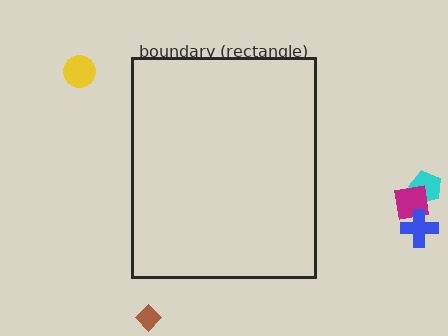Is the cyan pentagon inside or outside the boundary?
Outside.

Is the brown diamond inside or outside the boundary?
Outside.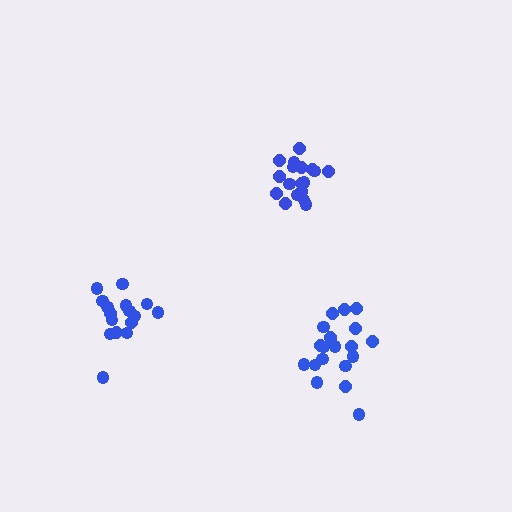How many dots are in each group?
Group 1: 18 dots, Group 2: 17 dots, Group 3: 19 dots (54 total).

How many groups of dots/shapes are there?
There are 3 groups.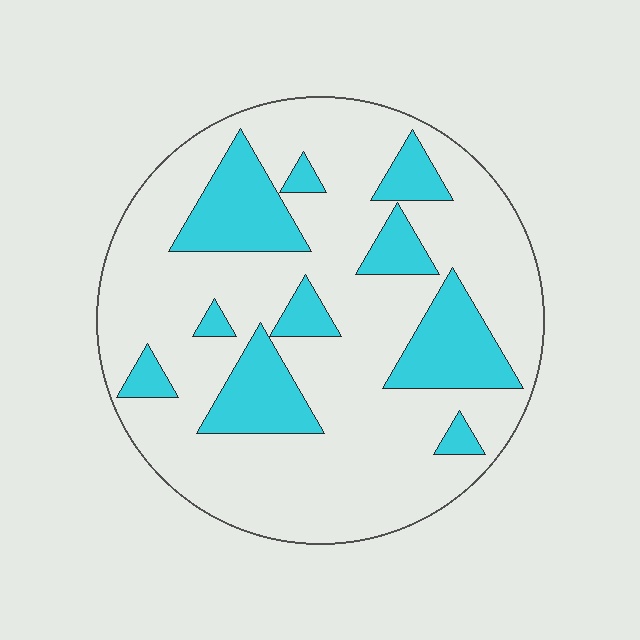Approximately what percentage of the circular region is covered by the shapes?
Approximately 25%.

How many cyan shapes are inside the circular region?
10.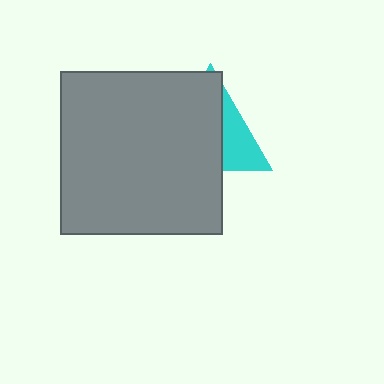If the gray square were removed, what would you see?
You would see the complete cyan triangle.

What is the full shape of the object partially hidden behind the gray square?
The partially hidden object is a cyan triangle.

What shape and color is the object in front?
The object in front is a gray square.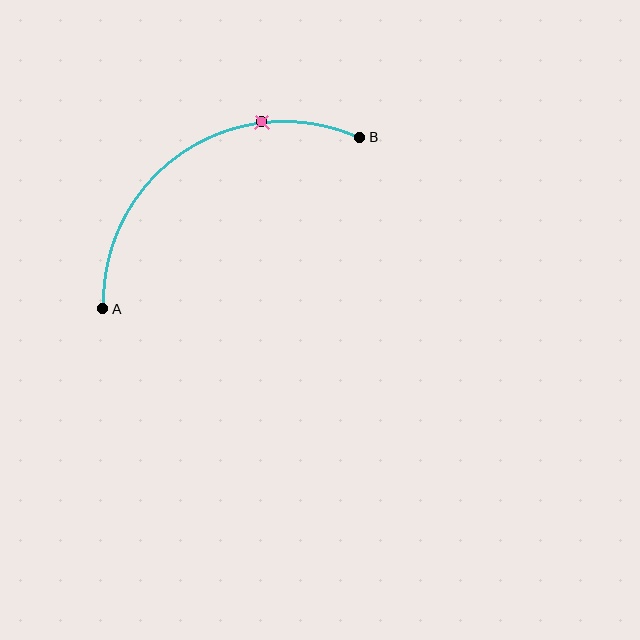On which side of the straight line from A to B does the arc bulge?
The arc bulges above and to the left of the straight line connecting A and B.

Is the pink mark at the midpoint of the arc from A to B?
No. The pink mark lies on the arc but is closer to endpoint B. The arc midpoint would be at the point on the curve equidistant along the arc from both A and B.